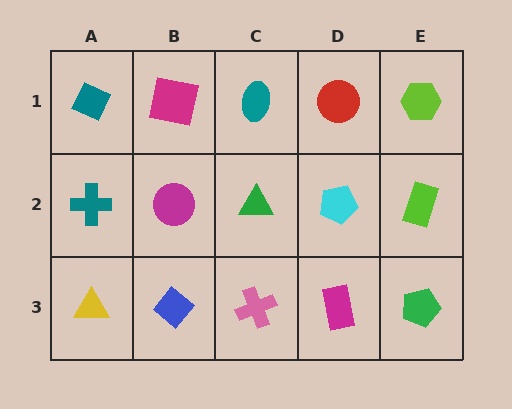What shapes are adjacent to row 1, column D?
A cyan pentagon (row 2, column D), a teal ellipse (row 1, column C), a lime hexagon (row 1, column E).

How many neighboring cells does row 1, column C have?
3.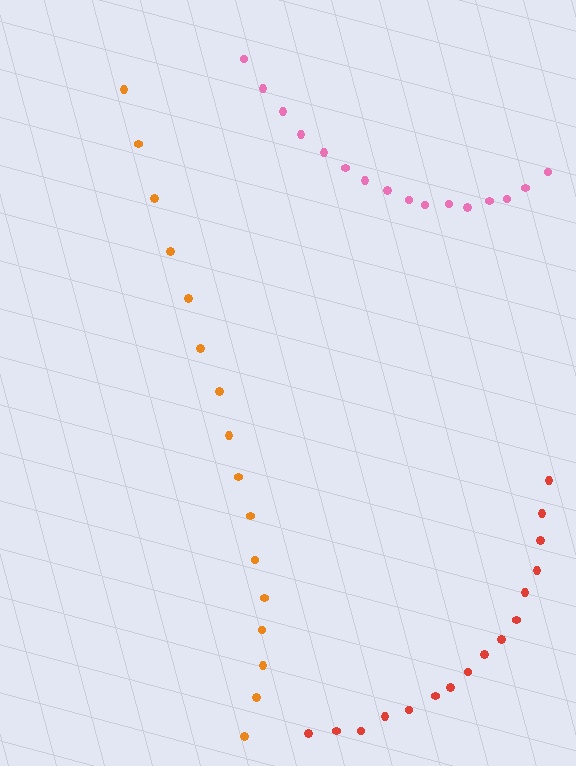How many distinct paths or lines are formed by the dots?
There are 3 distinct paths.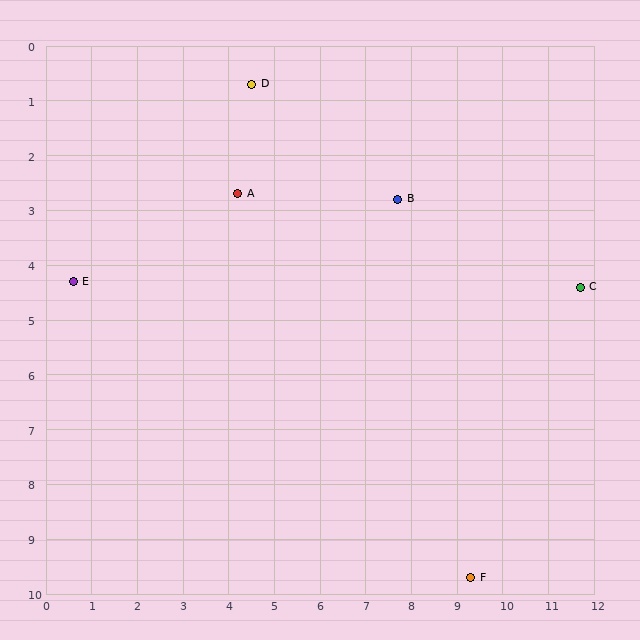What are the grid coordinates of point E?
Point E is at approximately (0.6, 4.3).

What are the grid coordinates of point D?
Point D is at approximately (4.5, 0.7).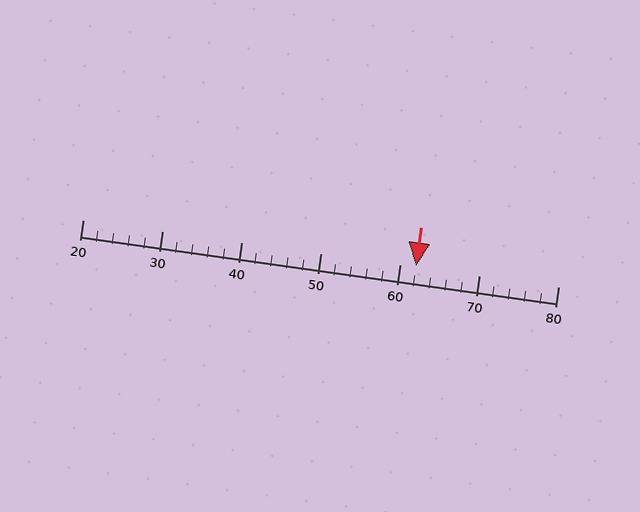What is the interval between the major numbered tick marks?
The major tick marks are spaced 10 units apart.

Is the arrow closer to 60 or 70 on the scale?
The arrow is closer to 60.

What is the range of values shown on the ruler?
The ruler shows values from 20 to 80.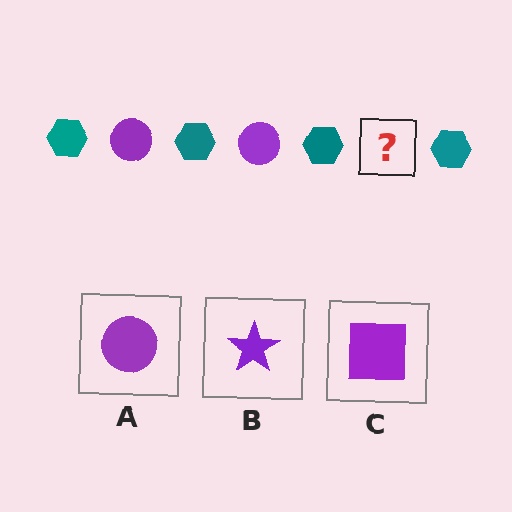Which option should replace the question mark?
Option A.